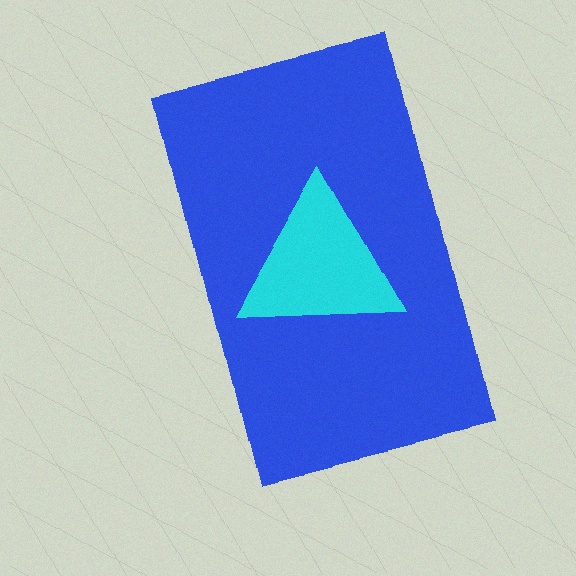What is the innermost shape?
The cyan triangle.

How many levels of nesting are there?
2.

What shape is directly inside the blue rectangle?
The cyan triangle.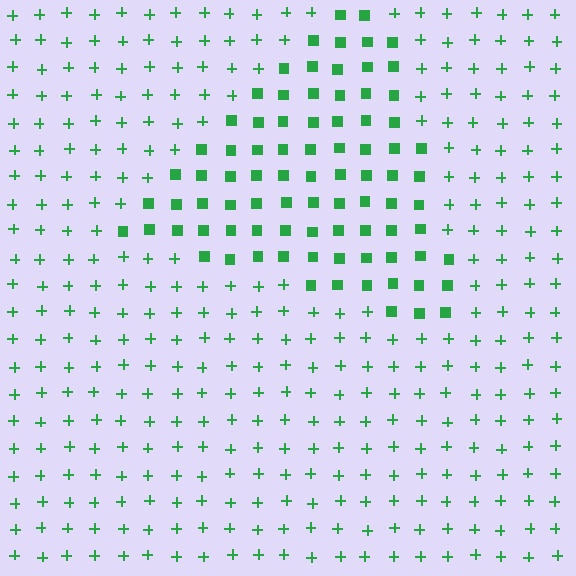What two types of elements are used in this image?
The image uses squares inside the triangle region and plus signs outside it.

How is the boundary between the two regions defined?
The boundary is defined by a change in element shape: squares inside vs. plus signs outside. All elements share the same color and spacing.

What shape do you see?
I see a triangle.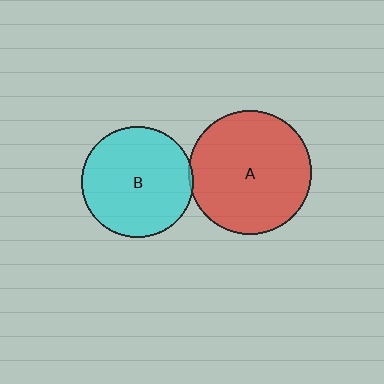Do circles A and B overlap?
Yes.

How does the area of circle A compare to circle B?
Approximately 1.2 times.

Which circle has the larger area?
Circle A (red).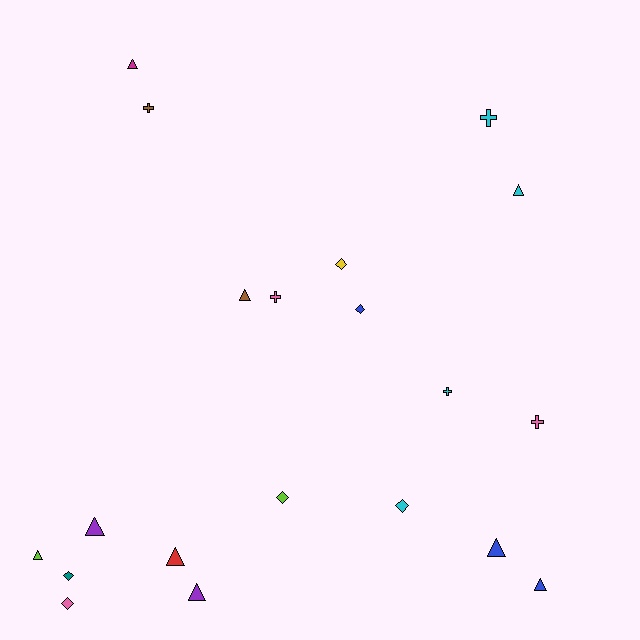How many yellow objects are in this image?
There is 1 yellow object.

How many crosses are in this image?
There are 5 crosses.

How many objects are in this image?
There are 20 objects.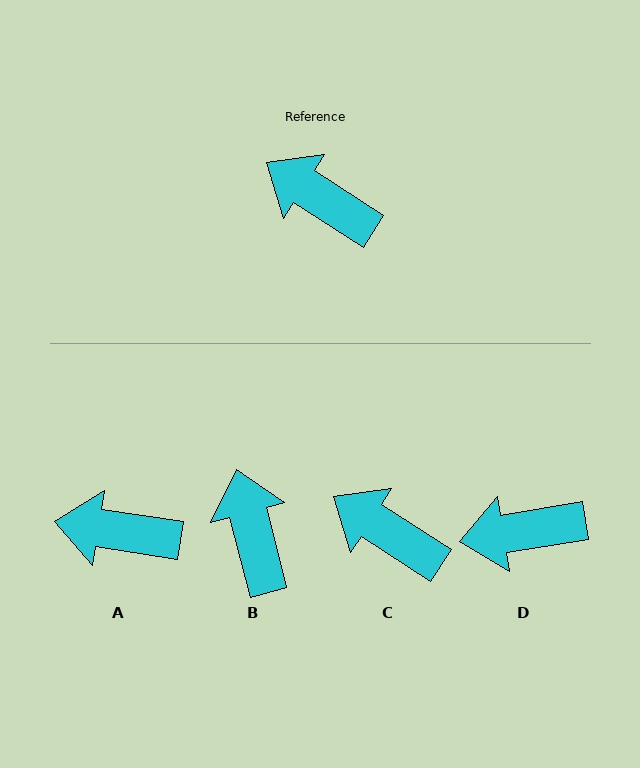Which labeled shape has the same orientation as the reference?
C.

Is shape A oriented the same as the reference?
No, it is off by about 24 degrees.